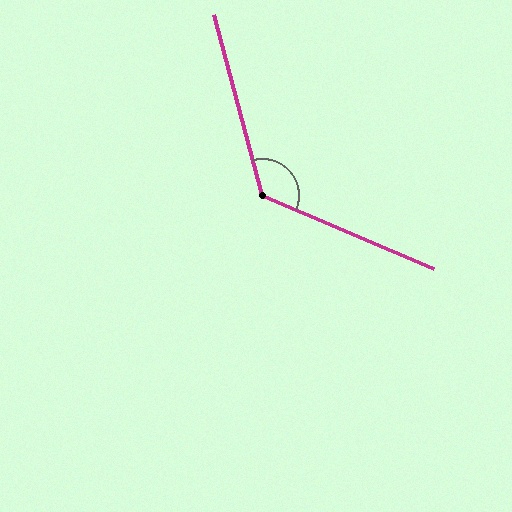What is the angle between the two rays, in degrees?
Approximately 128 degrees.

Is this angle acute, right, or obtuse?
It is obtuse.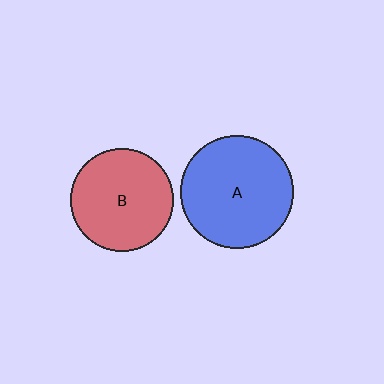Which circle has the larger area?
Circle A (blue).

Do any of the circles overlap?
No, none of the circles overlap.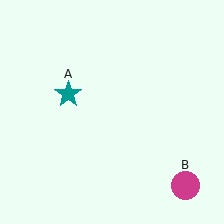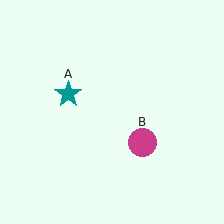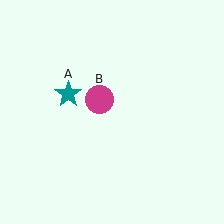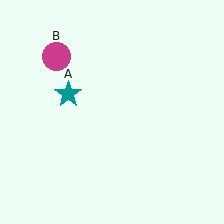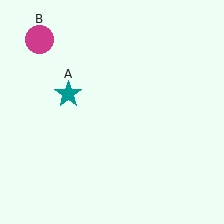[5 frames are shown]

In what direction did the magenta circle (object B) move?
The magenta circle (object B) moved up and to the left.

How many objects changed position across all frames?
1 object changed position: magenta circle (object B).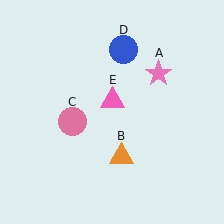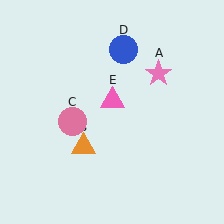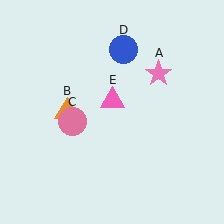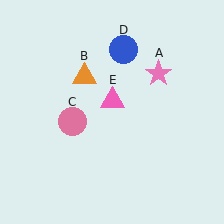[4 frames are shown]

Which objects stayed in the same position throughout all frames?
Pink star (object A) and pink circle (object C) and blue circle (object D) and pink triangle (object E) remained stationary.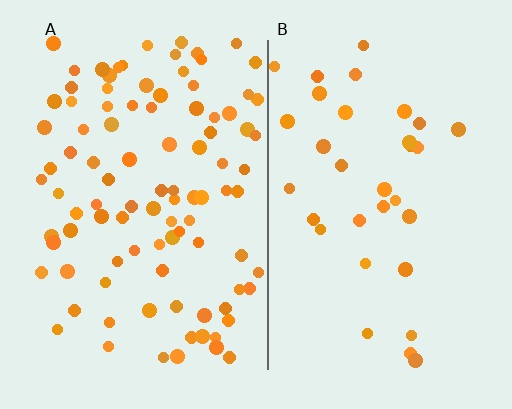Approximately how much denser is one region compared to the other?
Approximately 2.9× — region A over region B.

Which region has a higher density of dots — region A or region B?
A (the left).